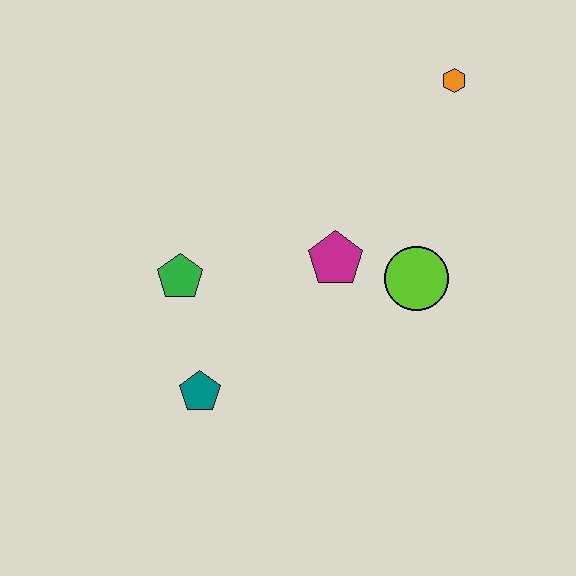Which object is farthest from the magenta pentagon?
The orange hexagon is farthest from the magenta pentagon.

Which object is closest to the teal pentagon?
The green pentagon is closest to the teal pentagon.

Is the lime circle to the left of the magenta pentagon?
No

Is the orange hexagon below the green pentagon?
No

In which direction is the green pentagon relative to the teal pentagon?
The green pentagon is above the teal pentagon.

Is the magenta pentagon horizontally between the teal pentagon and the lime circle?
Yes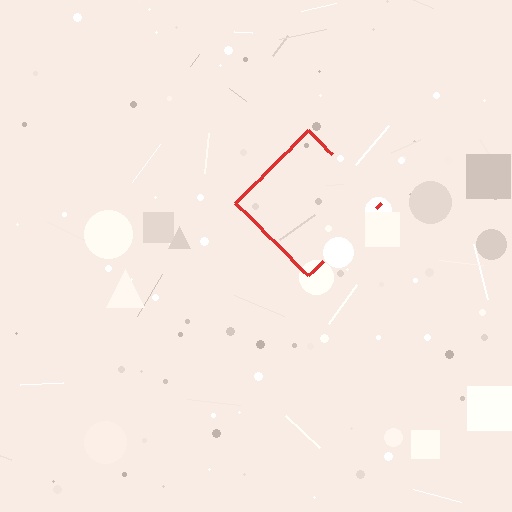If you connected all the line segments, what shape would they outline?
They would outline a diamond.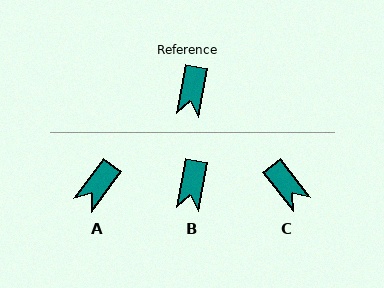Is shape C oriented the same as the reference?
No, it is off by about 49 degrees.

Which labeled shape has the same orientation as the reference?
B.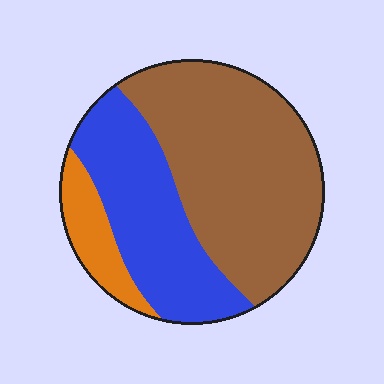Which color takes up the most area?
Brown, at roughly 55%.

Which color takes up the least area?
Orange, at roughly 10%.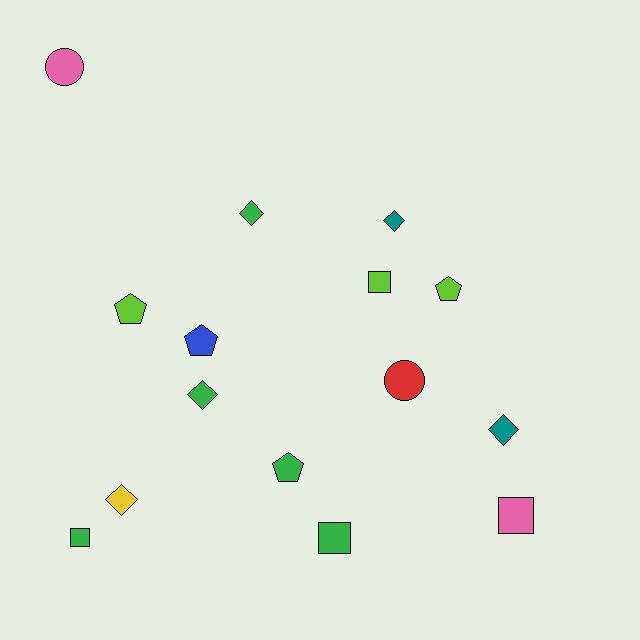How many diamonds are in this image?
There are 5 diamonds.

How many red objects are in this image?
There is 1 red object.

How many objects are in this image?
There are 15 objects.